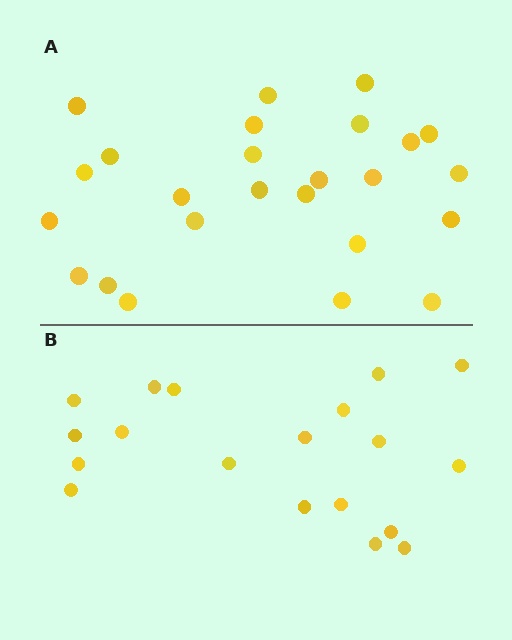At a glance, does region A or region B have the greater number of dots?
Region A (the top region) has more dots.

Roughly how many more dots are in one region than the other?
Region A has about 6 more dots than region B.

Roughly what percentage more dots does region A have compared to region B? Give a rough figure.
About 30% more.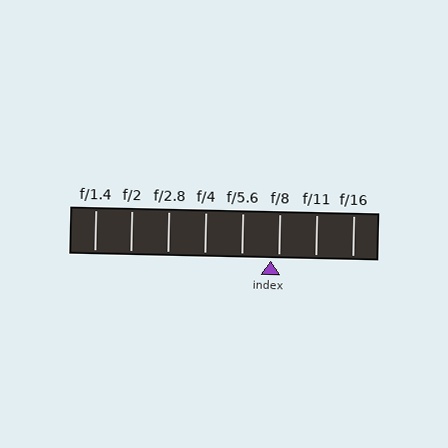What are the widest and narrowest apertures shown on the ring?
The widest aperture shown is f/1.4 and the narrowest is f/16.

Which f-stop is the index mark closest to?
The index mark is closest to f/8.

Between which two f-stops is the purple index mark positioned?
The index mark is between f/5.6 and f/8.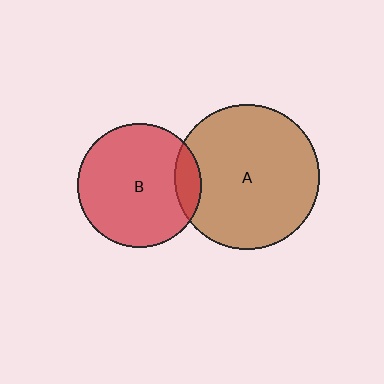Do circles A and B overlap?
Yes.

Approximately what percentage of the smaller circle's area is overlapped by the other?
Approximately 10%.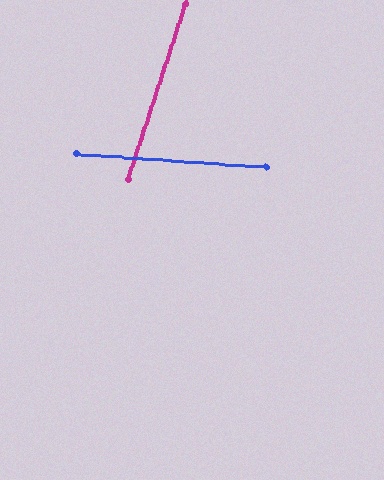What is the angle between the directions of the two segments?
Approximately 76 degrees.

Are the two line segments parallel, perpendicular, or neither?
Neither parallel nor perpendicular — they differ by about 76°.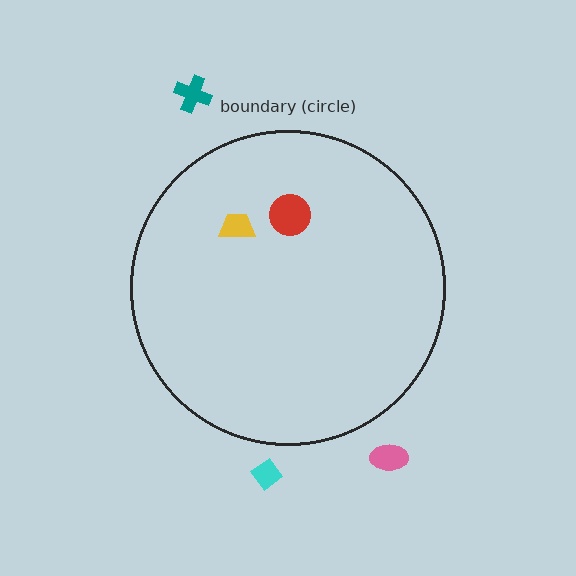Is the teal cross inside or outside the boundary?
Outside.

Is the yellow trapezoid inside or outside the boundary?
Inside.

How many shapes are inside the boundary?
2 inside, 3 outside.